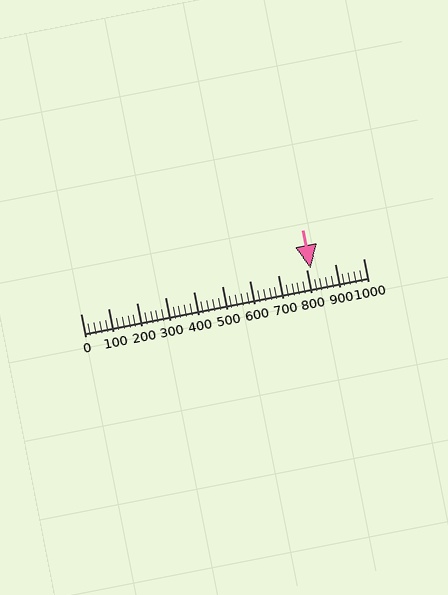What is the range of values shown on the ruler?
The ruler shows values from 0 to 1000.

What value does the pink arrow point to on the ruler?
The pink arrow points to approximately 813.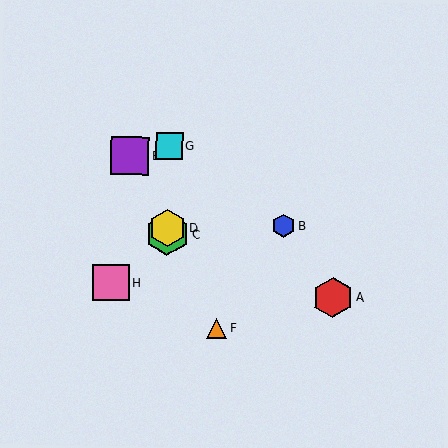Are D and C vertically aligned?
Yes, both are at x≈168.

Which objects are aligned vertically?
Objects C, D, G are aligned vertically.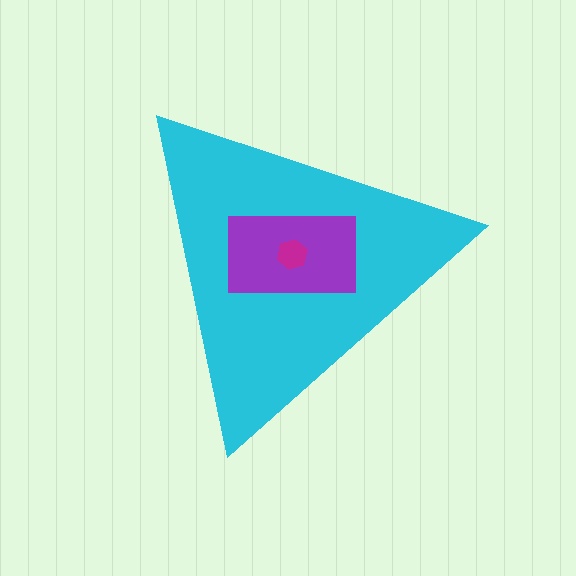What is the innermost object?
The magenta hexagon.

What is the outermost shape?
The cyan triangle.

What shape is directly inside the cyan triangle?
The purple rectangle.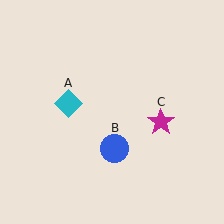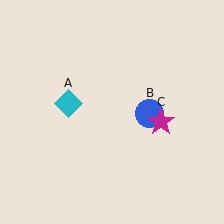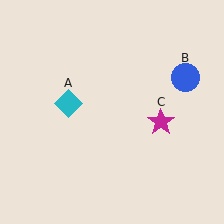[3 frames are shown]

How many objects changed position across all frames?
1 object changed position: blue circle (object B).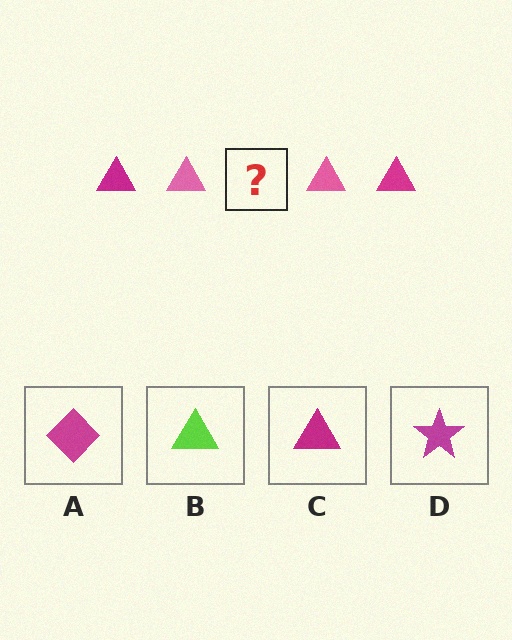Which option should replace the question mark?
Option C.